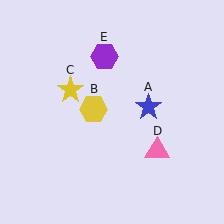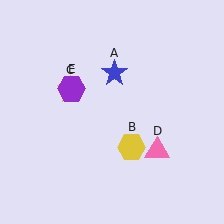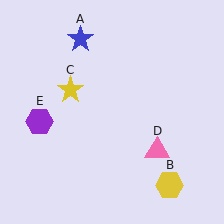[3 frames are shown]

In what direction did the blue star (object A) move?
The blue star (object A) moved up and to the left.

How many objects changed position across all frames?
3 objects changed position: blue star (object A), yellow hexagon (object B), purple hexagon (object E).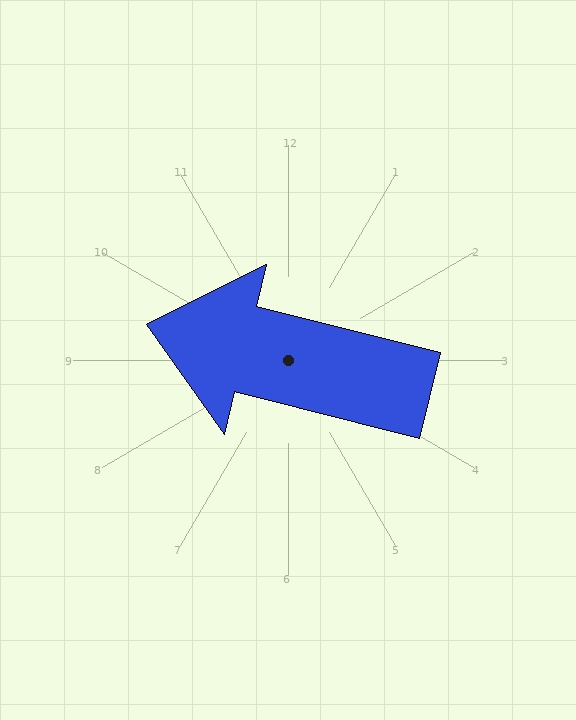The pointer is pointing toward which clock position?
Roughly 9 o'clock.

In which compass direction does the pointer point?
West.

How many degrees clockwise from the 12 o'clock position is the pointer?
Approximately 284 degrees.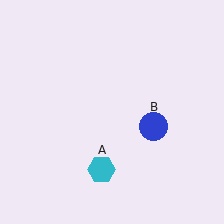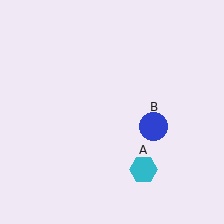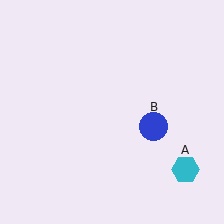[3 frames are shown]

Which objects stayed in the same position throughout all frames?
Blue circle (object B) remained stationary.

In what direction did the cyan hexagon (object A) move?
The cyan hexagon (object A) moved right.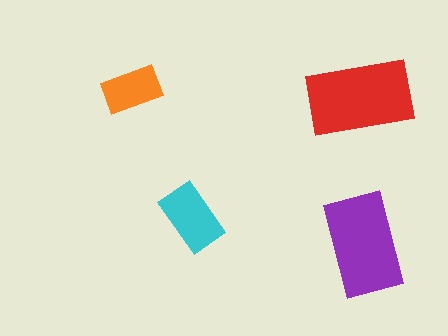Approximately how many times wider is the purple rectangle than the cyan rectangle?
About 1.5 times wider.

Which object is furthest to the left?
The orange rectangle is leftmost.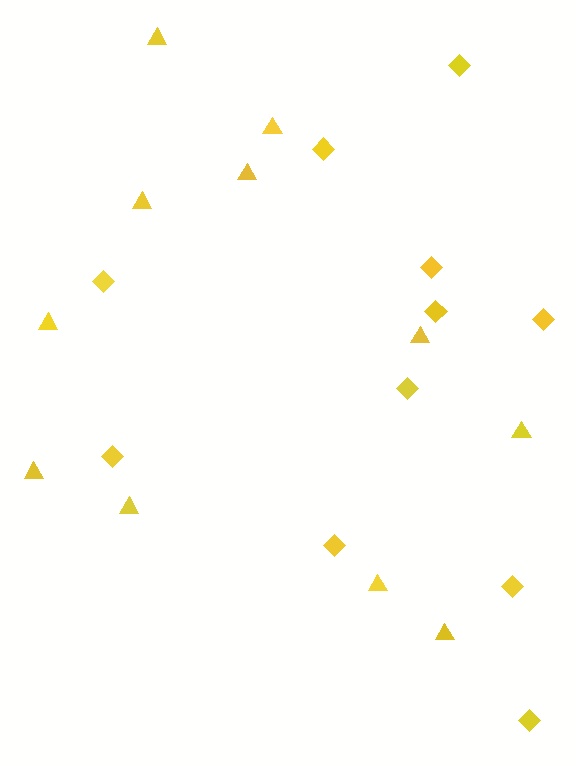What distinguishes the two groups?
There are 2 groups: one group of diamonds (11) and one group of triangles (11).